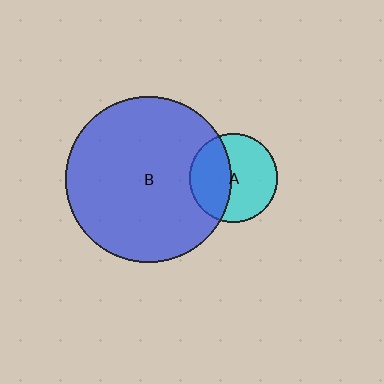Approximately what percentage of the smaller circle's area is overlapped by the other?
Approximately 40%.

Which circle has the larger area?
Circle B (blue).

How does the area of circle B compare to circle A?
Approximately 3.5 times.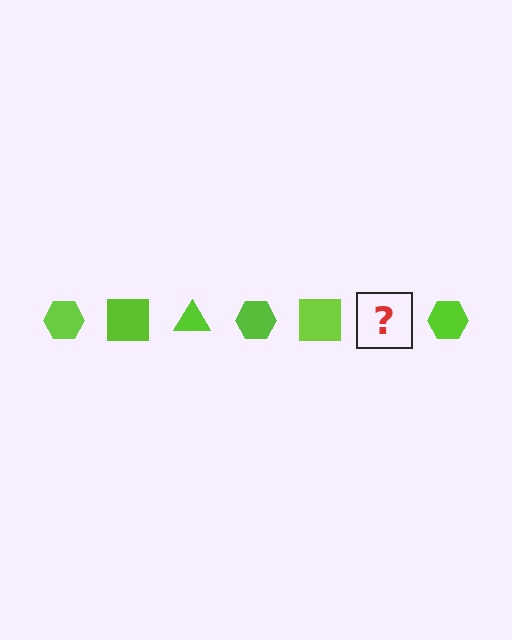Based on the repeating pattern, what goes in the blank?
The blank should be a lime triangle.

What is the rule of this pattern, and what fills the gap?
The rule is that the pattern cycles through hexagon, square, triangle shapes in lime. The gap should be filled with a lime triangle.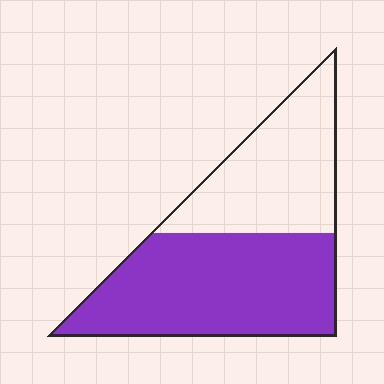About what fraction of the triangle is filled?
About three fifths (3/5).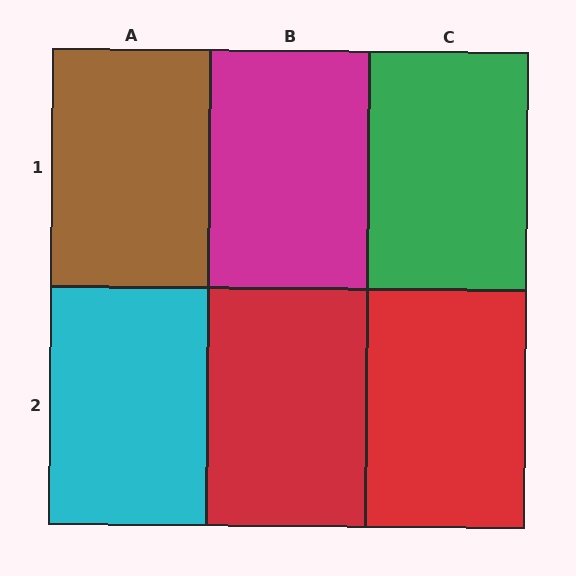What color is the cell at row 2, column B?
Red.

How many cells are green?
1 cell is green.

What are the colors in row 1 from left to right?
Brown, magenta, green.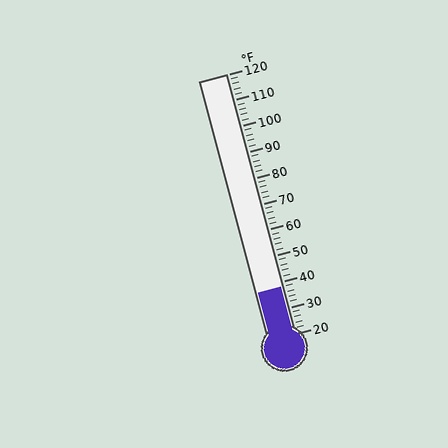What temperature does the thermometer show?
The thermometer shows approximately 38°F.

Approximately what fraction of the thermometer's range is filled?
The thermometer is filled to approximately 20% of its range.